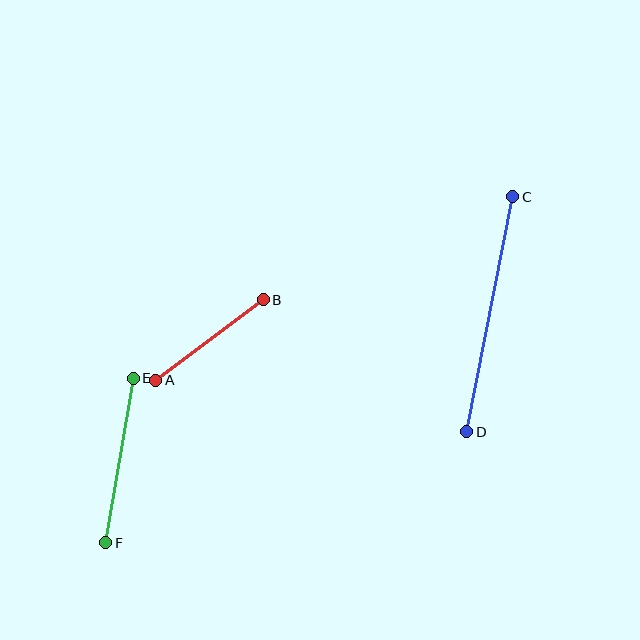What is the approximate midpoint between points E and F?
The midpoint is at approximately (119, 461) pixels.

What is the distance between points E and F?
The distance is approximately 167 pixels.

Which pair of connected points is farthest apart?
Points C and D are farthest apart.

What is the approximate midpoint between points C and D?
The midpoint is at approximately (490, 314) pixels.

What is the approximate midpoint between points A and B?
The midpoint is at approximately (209, 340) pixels.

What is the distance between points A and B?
The distance is approximately 134 pixels.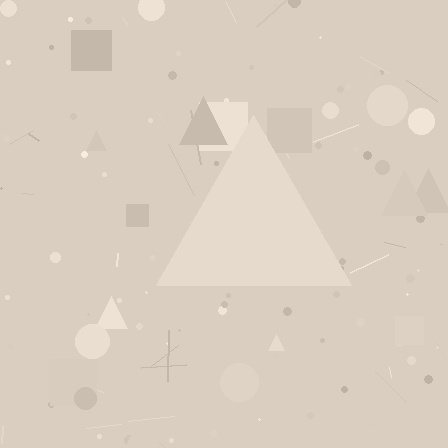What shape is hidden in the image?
A triangle is hidden in the image.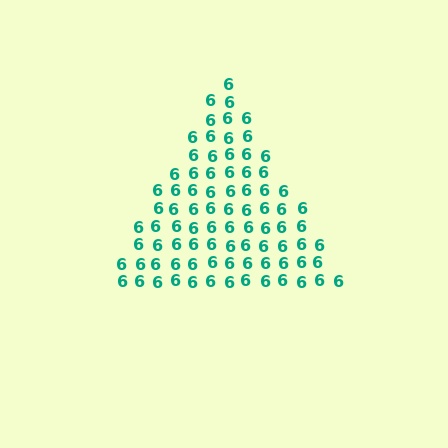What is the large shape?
The large shape is a triangle.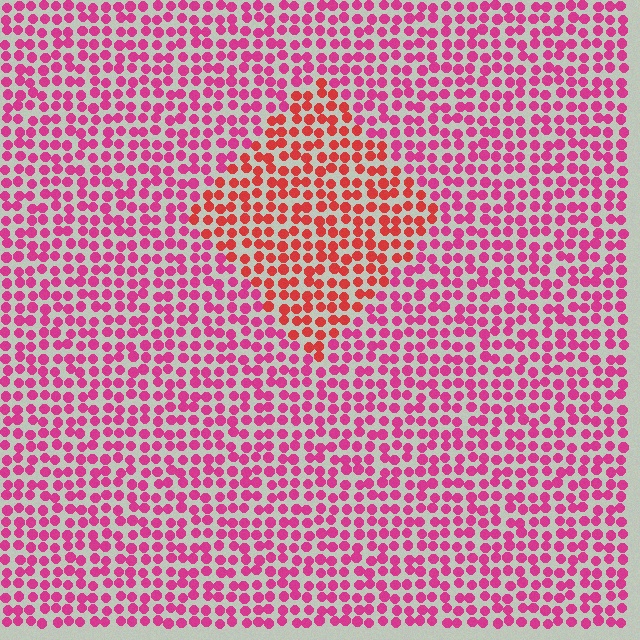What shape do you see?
I see a diamond.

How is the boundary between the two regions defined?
The boundary is defined purely by a slight shift in hue (about 33 degrees). Spacing, size, and orientation are identical on both sides.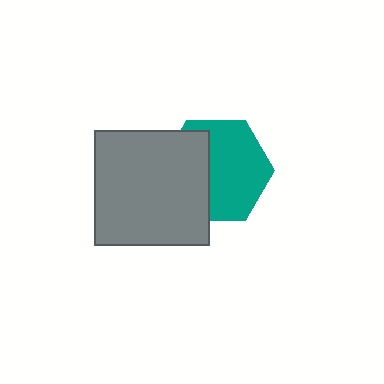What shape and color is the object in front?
The object in front is a gray square.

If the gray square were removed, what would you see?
You would see the complete teal hexagon.